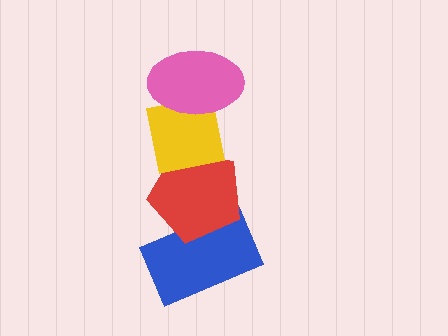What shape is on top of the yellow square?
The pink ellipse is on top of the yellow square.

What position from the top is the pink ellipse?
The pink ellipse is 1st from the top.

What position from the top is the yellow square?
The yellow square is 2nd from the top.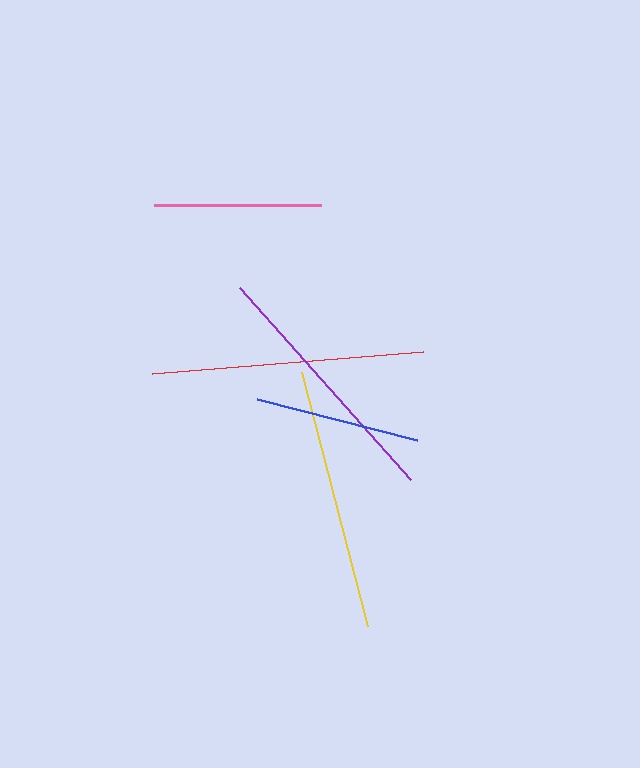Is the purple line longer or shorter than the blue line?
The purple line is longer than the blue line.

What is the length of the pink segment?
The pink segment is approximately 168 pixels long.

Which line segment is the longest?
The red line is the longest at approximately 272 pixels.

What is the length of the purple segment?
The purple segment is approximately 256 pixels long.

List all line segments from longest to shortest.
From longest to shortest: red, yellow, purple, pink, blue.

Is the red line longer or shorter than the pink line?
The red line is longer than the pink line.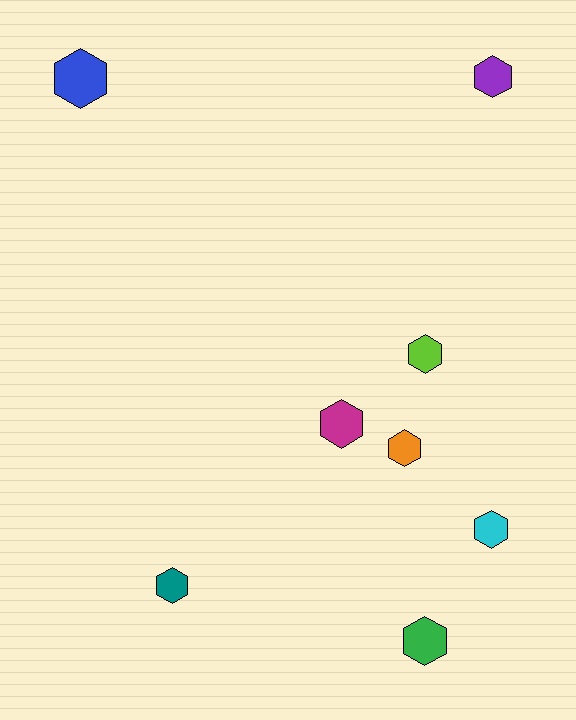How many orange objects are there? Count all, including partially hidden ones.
There is 1 orange object.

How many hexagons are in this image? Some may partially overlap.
There are 8 hexagons.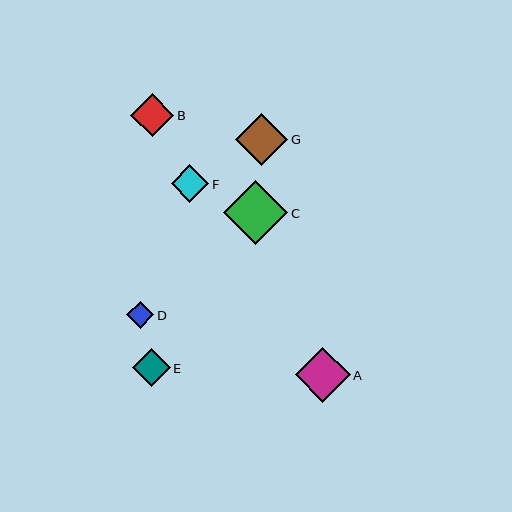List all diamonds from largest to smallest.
From largest to smallest: C, A, G, B, F, E, D.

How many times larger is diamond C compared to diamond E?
Diamond C is approximately 1.7 times the size of diamond E.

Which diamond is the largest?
Diamond C is the largest with a size of approximately 65 pixels.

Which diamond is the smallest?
Diamond D is the smallest with a size of approximately 27 pixels.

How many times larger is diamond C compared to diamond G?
Diamond C is approximately 1.2 times the size of diamond G.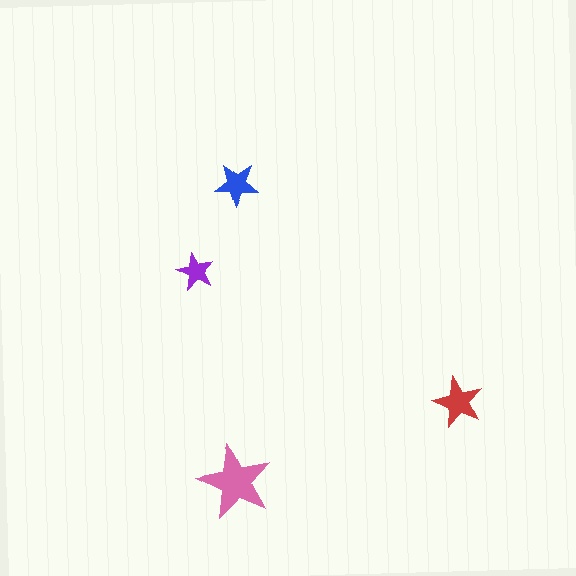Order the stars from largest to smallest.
the pink one, the red one, the blue one, the purple one.